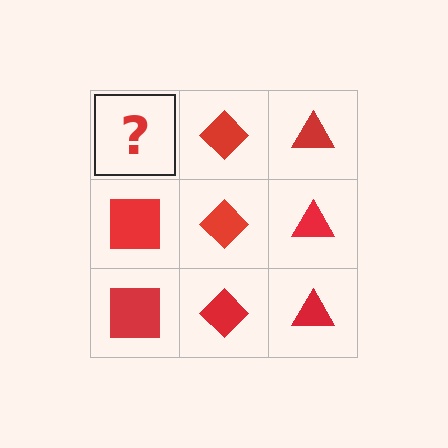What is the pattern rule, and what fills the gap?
The rule is that each column has a consistent shape. The gap should be filled with a red square.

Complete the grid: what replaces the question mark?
The question mark should be replaced with a red square.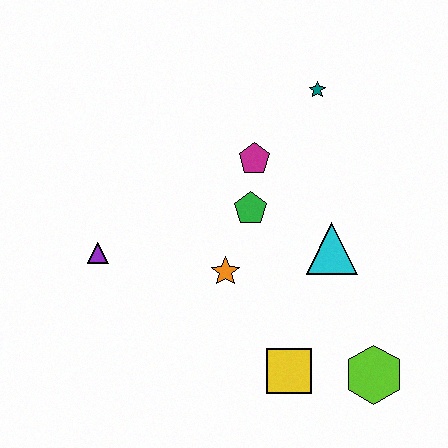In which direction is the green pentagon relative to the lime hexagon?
The green pentagon is above the lime hexagon.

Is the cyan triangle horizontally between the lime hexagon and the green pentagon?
Yes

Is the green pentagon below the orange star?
No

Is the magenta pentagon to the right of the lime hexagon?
No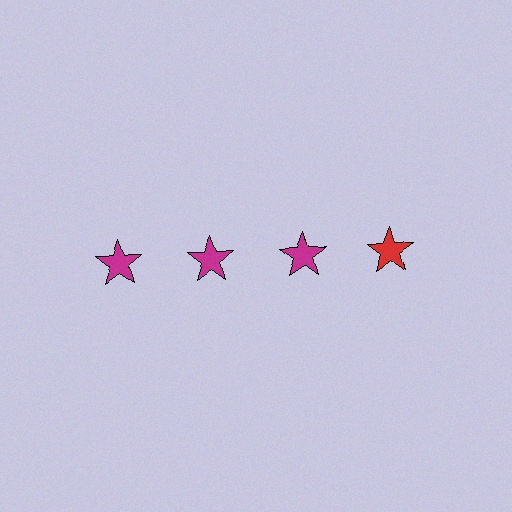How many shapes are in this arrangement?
There are 4 shapes arranged in a grid pattern.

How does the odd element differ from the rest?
It has a different color: red instead of magenta.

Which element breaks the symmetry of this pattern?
The red star in the top row, second from right column breaks the symmetry. All other shapes are magenta stars.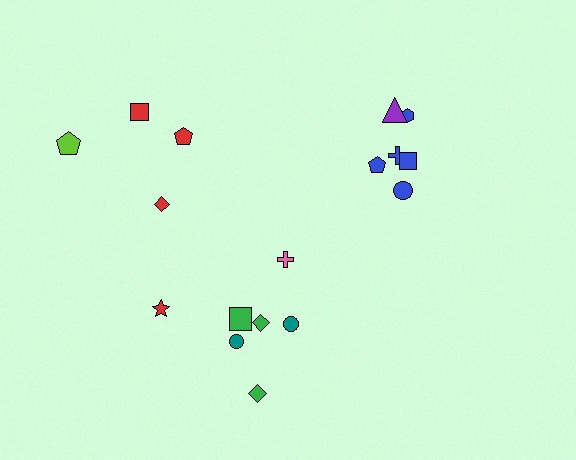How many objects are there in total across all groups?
There are 17 objects.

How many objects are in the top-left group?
There are 4 objects.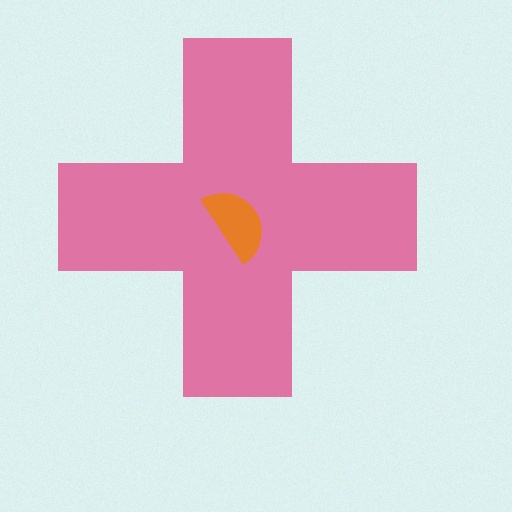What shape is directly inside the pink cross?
The orange semicircle.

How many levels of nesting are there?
2.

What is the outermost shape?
The pink cross.